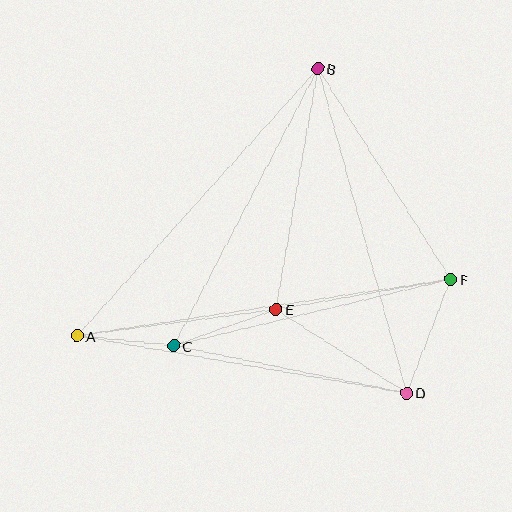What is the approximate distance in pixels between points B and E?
The distance between B and E is approximately 244 pixels.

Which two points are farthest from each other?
Points A and F are farthest from each other.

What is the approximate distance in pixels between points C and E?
The distance between C and E is approximately 109 pixels.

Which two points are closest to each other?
Points A and C are closest to each other.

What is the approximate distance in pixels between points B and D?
The distance between B and D is approximately 337 pixels.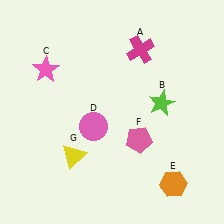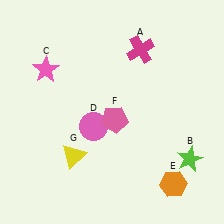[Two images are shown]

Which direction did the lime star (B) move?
The lime star (B) moved down.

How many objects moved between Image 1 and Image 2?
2 objects moved between the two images.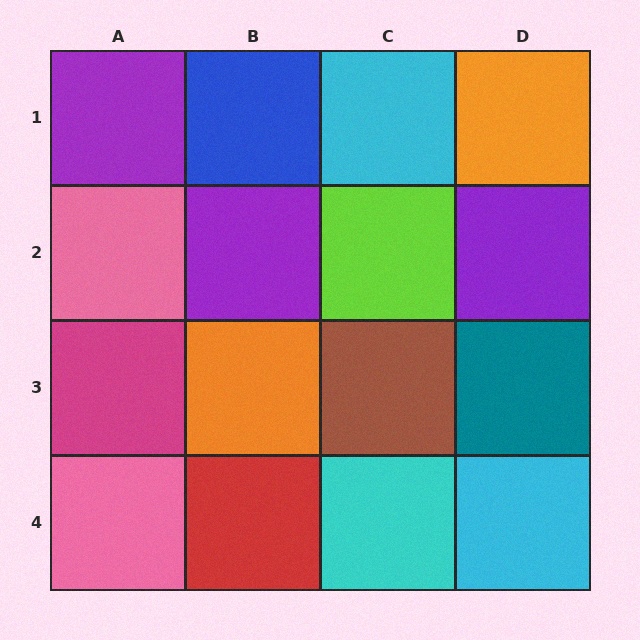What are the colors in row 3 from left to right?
Magenta, orange, brown, teal.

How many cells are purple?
3 cells are purple.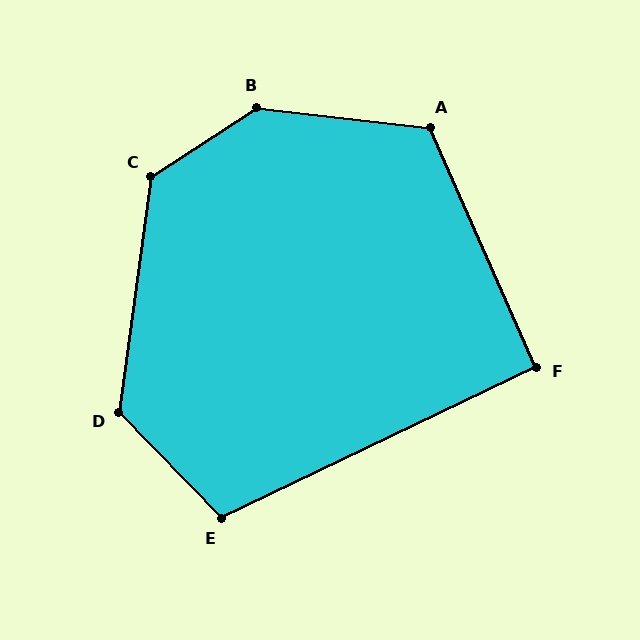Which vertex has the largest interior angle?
B, at approximately 140 degrees.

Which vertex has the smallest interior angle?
F, at approximately 92 degrees.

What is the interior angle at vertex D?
Approximately 128 degrees (obtuse).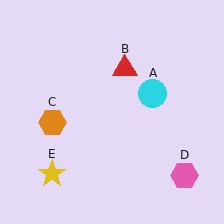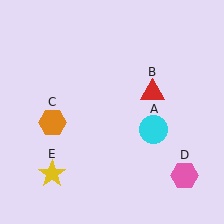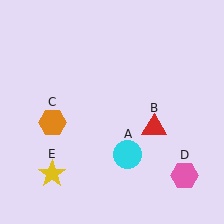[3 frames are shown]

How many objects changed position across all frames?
2 objects changed position: cyan circle (object A), red triangle (object B).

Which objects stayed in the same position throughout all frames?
Orange hexagon (object C) and pink hexagon (object D) and yellow star (object E) remained stationary.